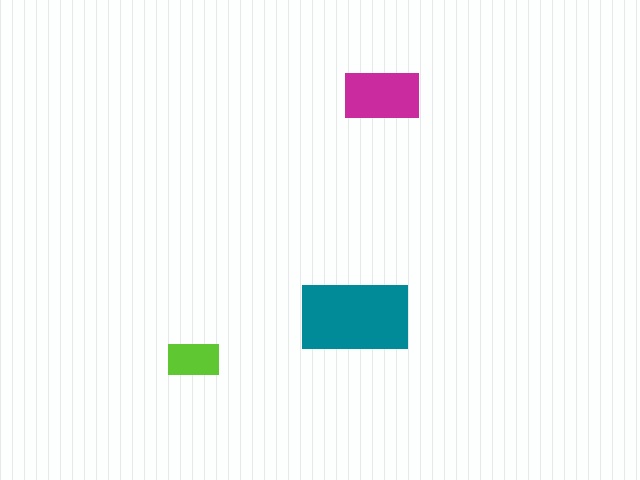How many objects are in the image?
There are 3 objects in the image.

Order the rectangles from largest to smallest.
the teal one, the magenta one, the lime one.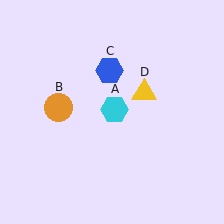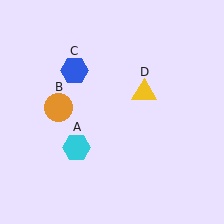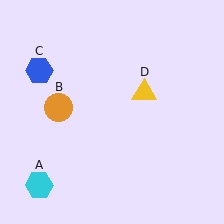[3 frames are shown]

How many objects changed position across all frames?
2 objects changed position: cyan hexagon (object A), blue hexagon (object C).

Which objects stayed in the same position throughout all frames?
Orange circle (object B) and yellow triangle (object D) remained stationary.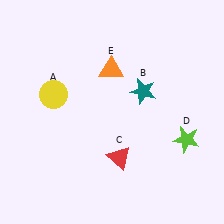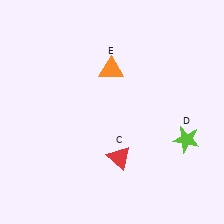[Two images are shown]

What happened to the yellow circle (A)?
The yellow circle (A) was removed in Image 2. It was in the top-left area of Image 1.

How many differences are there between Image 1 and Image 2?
There are 2 differences between the two images.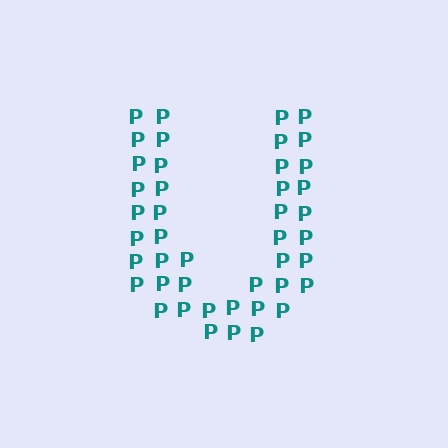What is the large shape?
The large shape is the letter U.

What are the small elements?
The small elements are letter P's.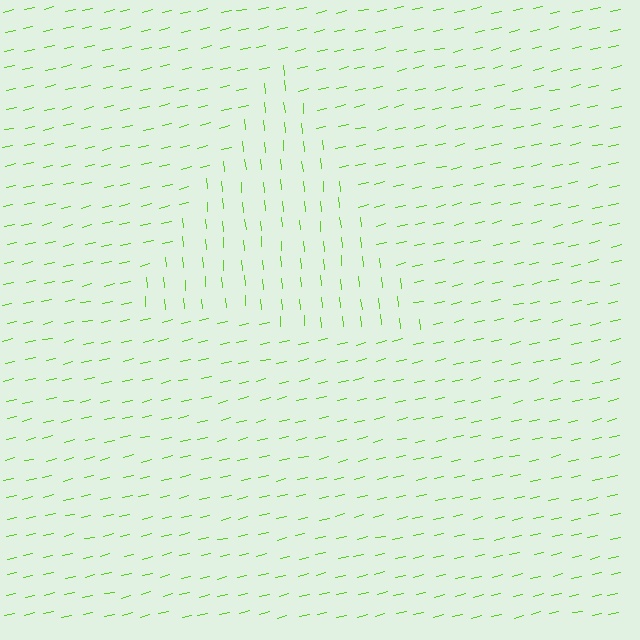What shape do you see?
I see a triangle.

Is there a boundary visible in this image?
Yes, there is a texture boundary formed by a change in line orientation.